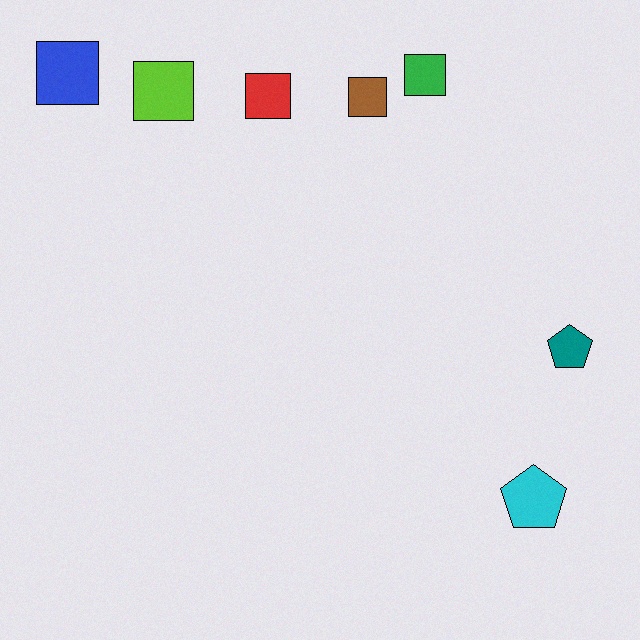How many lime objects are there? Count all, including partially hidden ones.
There is 1 lime object.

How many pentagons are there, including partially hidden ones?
There are 2 pentagons.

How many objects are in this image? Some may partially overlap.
There are 7 objects.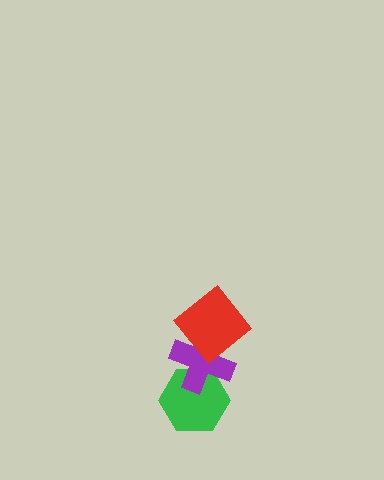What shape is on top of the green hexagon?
The purple cross is on top of the green hexagon.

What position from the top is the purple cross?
The purple cross is 2nd from the top.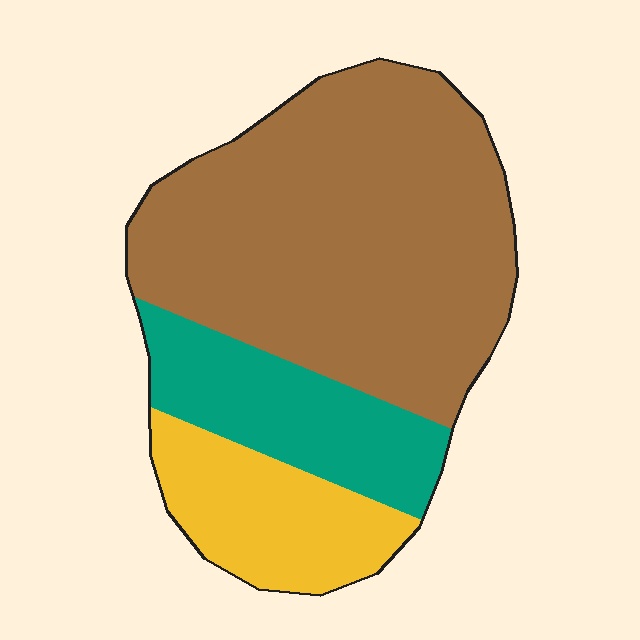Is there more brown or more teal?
Brown.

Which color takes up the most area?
Brown, at roughly 60%.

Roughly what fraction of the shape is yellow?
Yellow takes up less than a quarter of the shape.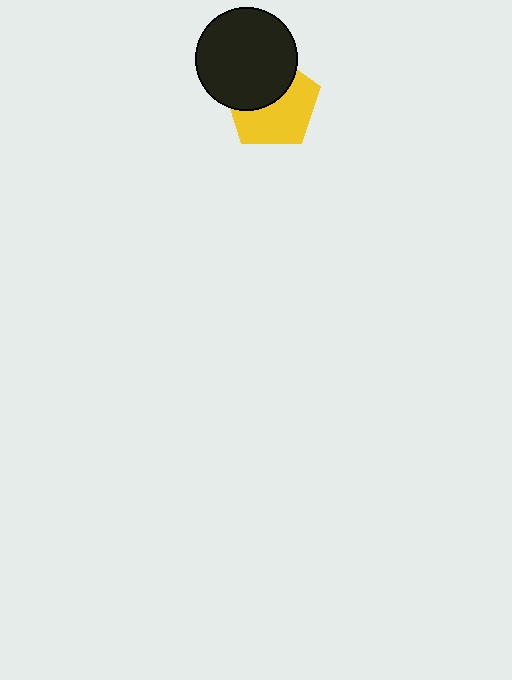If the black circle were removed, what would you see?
You would see the complete yellow pentagon.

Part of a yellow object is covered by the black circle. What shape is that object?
It is a pentagon.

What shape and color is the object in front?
The object in front is a black circle.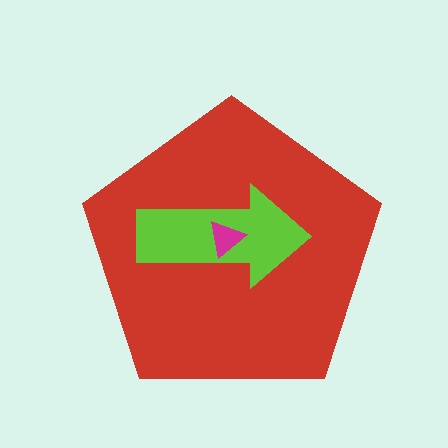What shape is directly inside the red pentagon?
The lime arrow.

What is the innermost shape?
The magenta triangle.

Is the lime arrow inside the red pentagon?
Yes.